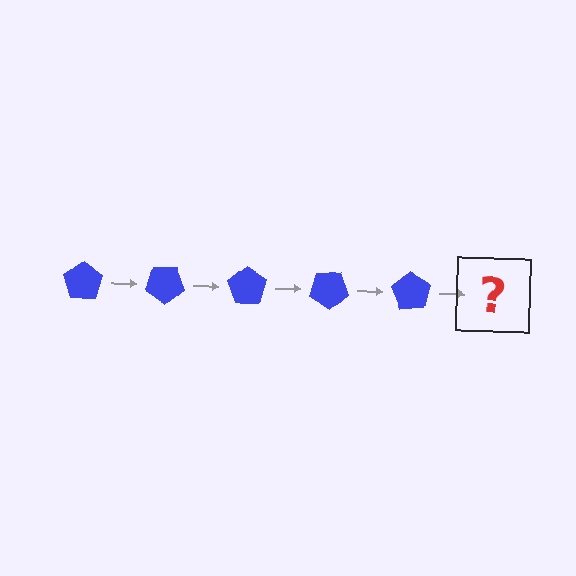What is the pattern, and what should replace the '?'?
The pattern is that the pentagon rotates 35 degrees each step. The '?' should be a blue pentagon rotated 175 degrees.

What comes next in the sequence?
The next element should be a blue pentagon rotated 175 degrees.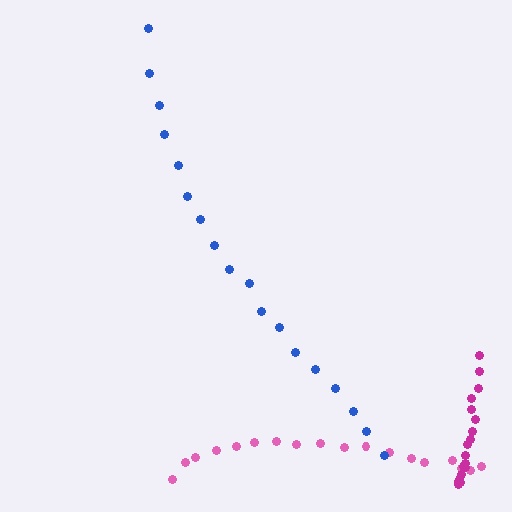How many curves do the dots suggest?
There are 3 distinct paths.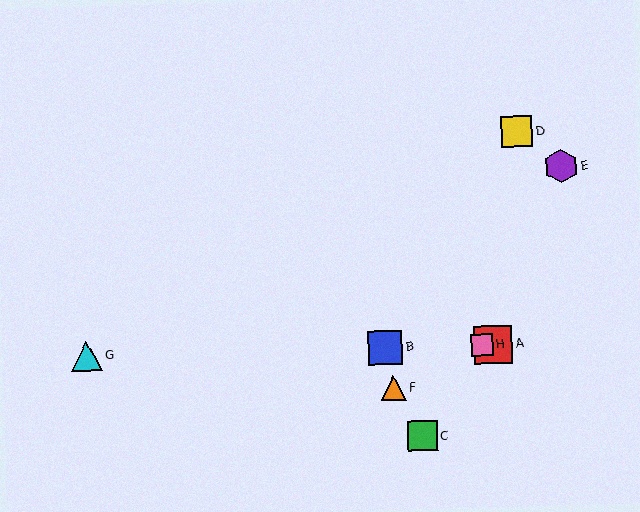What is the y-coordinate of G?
Object G is at y≈356.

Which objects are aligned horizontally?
Objects A, B, G, H are aligned horizontally.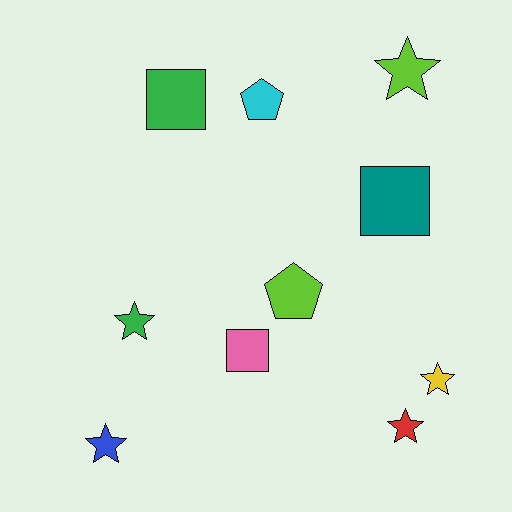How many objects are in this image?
There are 10 objects.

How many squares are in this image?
There are 3 squares.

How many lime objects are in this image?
There are 2 lime objects.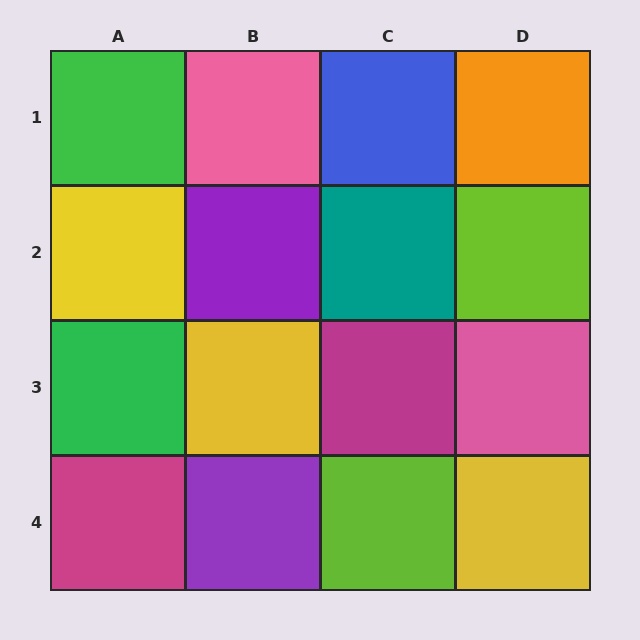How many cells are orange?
1 cell is orange.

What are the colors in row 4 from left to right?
Magenta, purple, lime, yellow.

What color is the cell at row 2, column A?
Yellow.